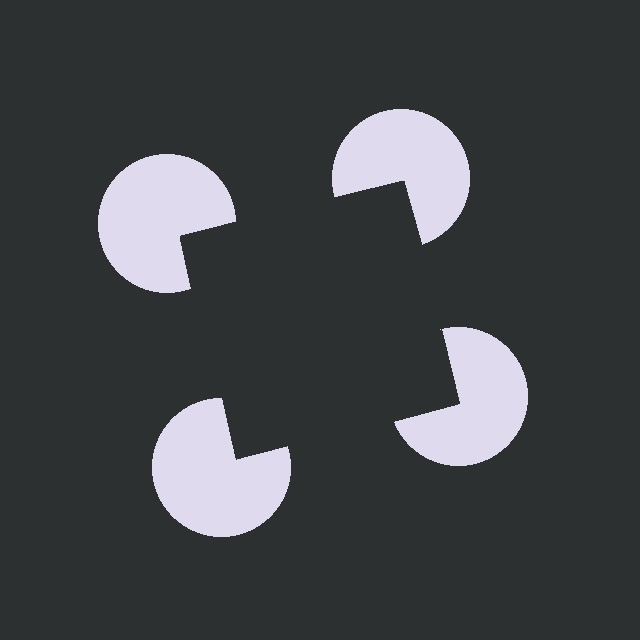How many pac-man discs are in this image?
There are 4 — one at each vertex of the illusory square.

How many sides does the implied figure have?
4 sides.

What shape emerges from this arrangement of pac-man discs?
An illusory square — its edges are inferred from the aligned wedge cuts in the pac-man discs, not physically drawn.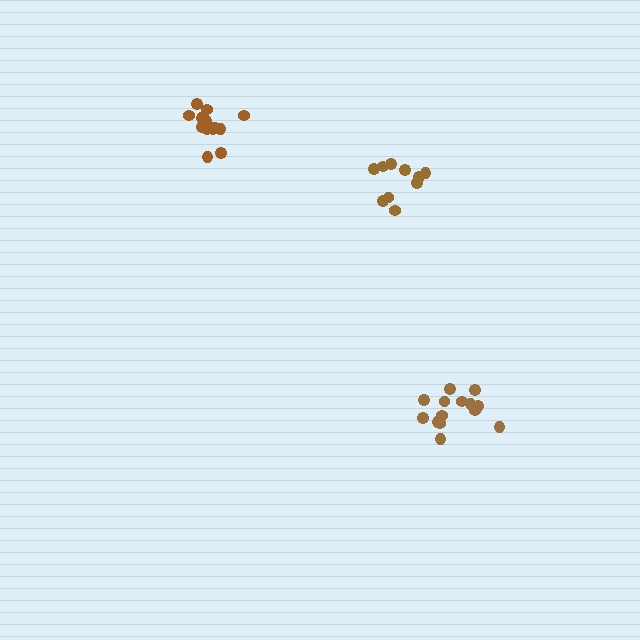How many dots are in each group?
Group 1: 14 dots, Group 2: 13 dots, Group 3: 10 dots (37 total).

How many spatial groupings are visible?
There are 3 spatial groupings.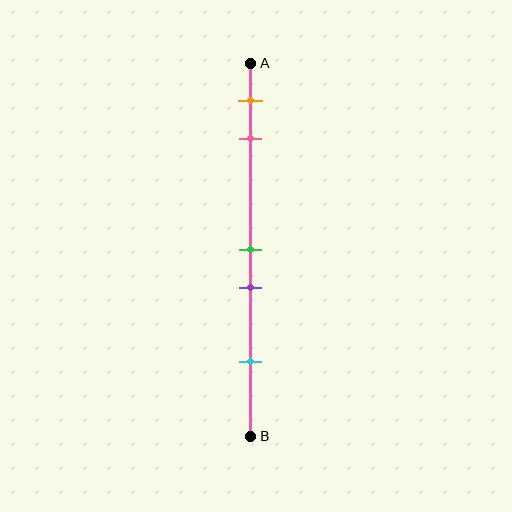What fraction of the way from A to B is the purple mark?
The purple mark is approximately 60% (0.6) of the way from A to B.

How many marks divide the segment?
There are 5 marks dividing the segment.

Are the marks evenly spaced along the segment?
No, the marks are not evenly spaced.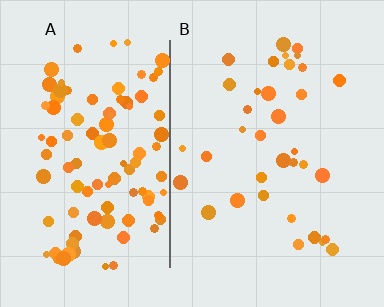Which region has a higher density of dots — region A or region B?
A (the left).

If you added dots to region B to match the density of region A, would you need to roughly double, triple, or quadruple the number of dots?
Approximately triple.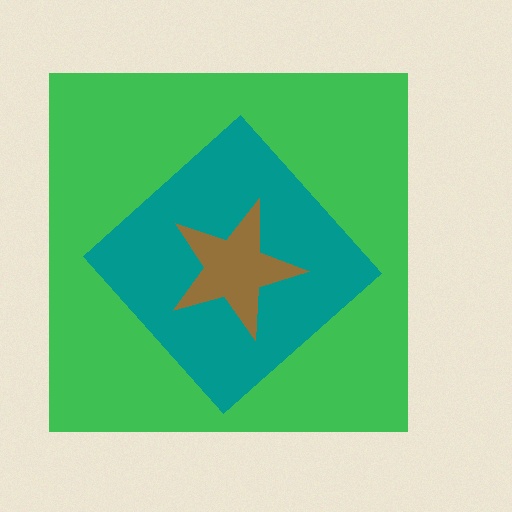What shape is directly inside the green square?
The teal diamond.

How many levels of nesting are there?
3.